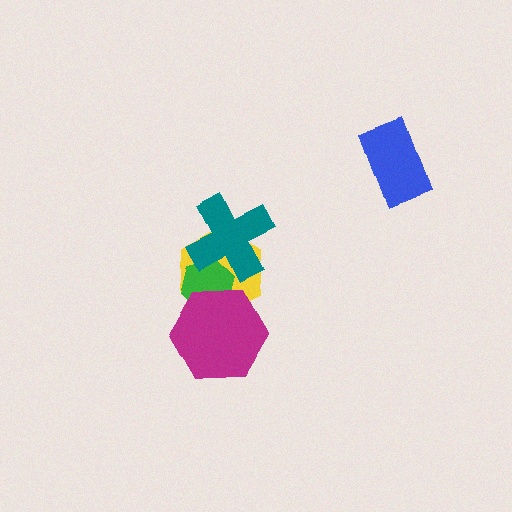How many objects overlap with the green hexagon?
3 objects overlap with the green hexagon.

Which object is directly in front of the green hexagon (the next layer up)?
The teal cross is directly in front of the green hexagon.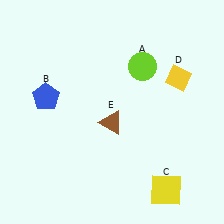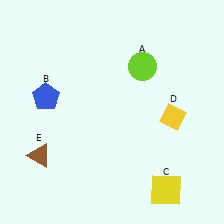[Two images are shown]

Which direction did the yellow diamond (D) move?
The yellow diamond (D) moved down.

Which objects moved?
The objects that moved are: the yellow diamond (D), the brown triangle (E).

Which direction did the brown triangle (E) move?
The brown triangle (E) moved left.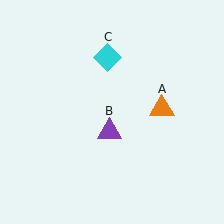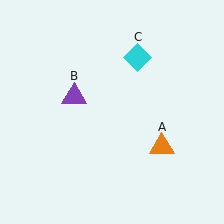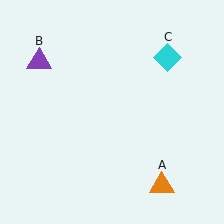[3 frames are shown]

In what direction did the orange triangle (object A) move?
The orange triangle (object A) moved down.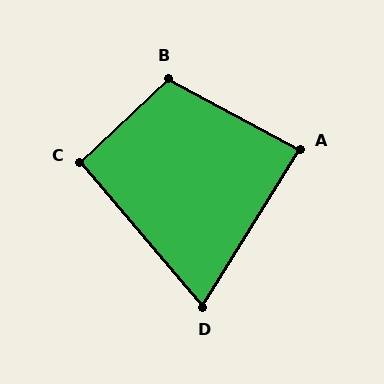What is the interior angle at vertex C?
Approximately 93 degrees (approximately right).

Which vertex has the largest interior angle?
B, at approximately 108 degrees.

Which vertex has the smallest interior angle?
D, at approximately 72 degrees.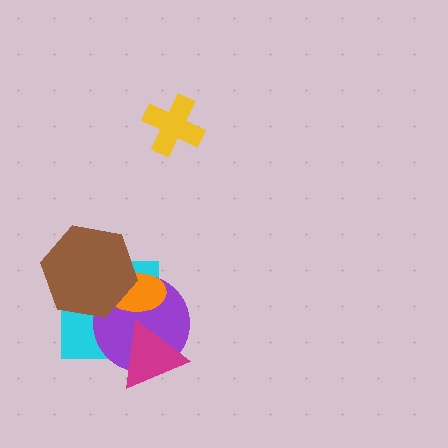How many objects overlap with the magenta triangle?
2 objects overlap with the magenta triangle.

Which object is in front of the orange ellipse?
The brown hexagon is in front of the orange ellipse.